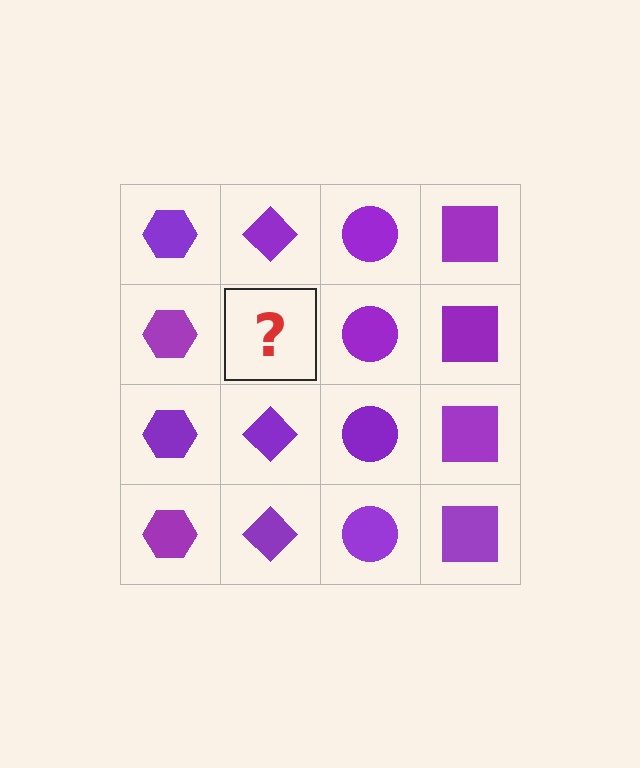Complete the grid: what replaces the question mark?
The question mark should be replaced with a purple diamond.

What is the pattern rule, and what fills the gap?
The rule is that each column has a consistent shape. The gap should be filled with a purple diamond.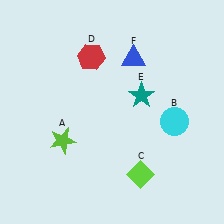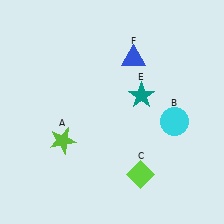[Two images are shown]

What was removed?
The red hexagon (D) was removed in Image 2.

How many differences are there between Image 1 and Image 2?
There is 1 difference between the two images.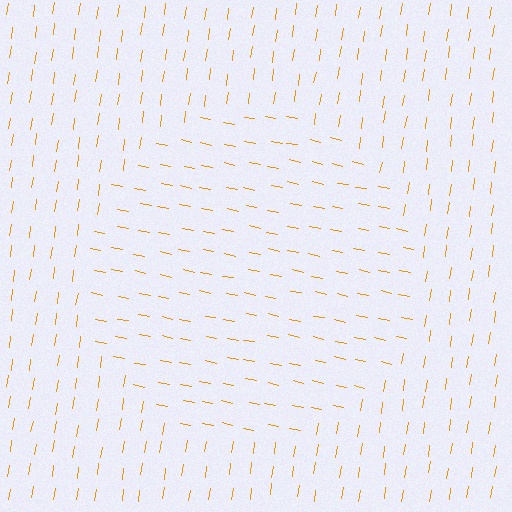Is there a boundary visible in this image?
Yes, there is a texture boundary formed by a change in line orientation.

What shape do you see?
I see a circle.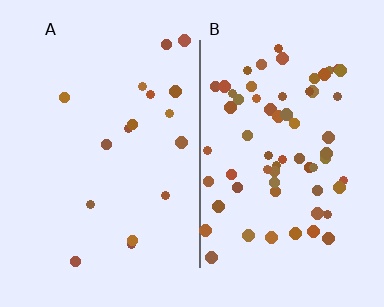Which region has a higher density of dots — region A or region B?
B (the right).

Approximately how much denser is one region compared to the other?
Approximately 3.9× — region B over region A.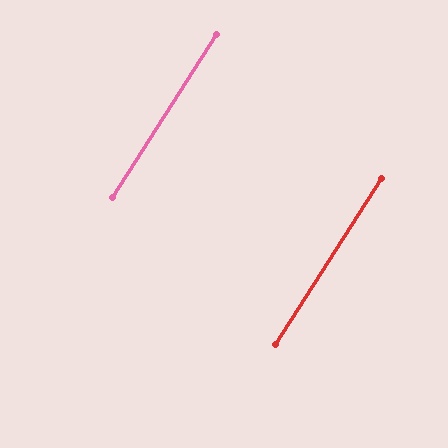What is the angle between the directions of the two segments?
Approximately 0 degrees.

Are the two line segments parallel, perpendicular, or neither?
Parallel — their directions differ by only 0.2°.